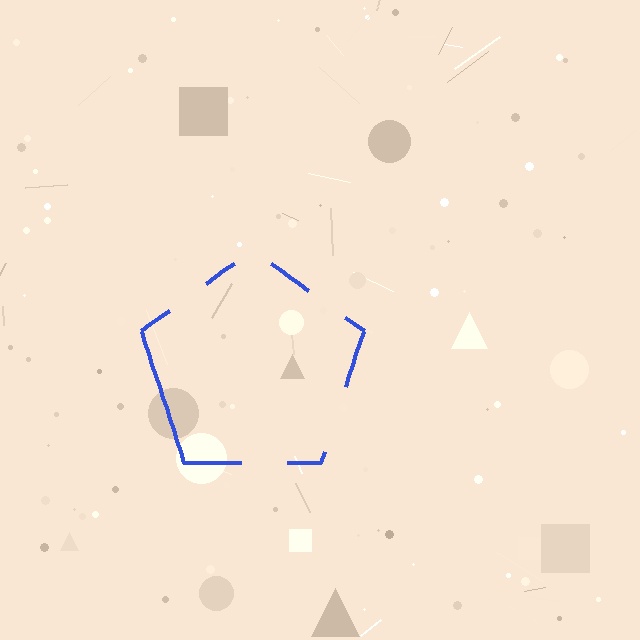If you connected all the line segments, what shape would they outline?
They would outline a pentagon.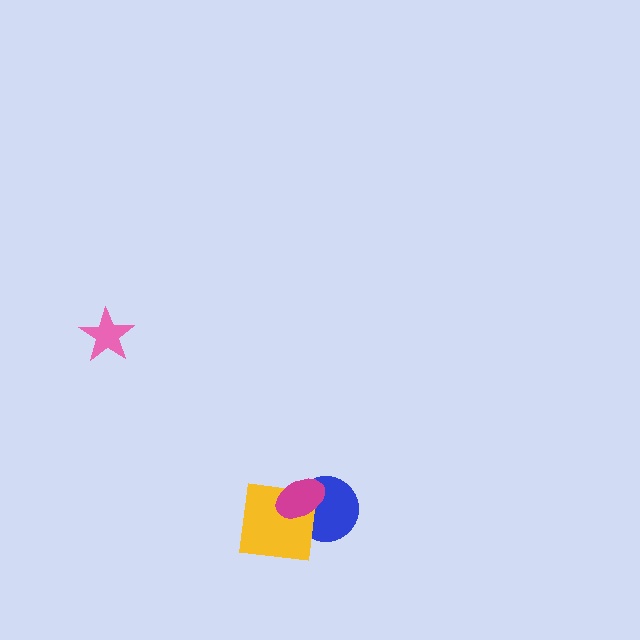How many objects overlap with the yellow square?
2 objects overlap with the yellow square.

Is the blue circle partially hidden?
Yes, it is partially covered by another shape.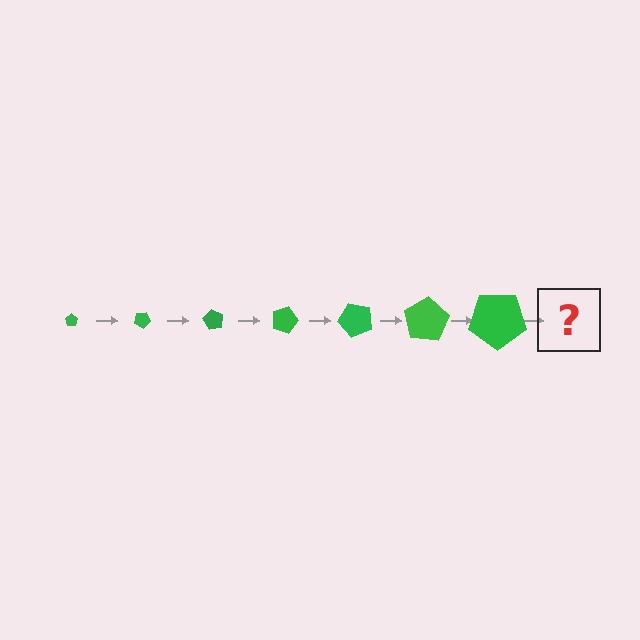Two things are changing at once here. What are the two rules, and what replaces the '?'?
The two rules are that the pentagon grows larger each step and it rotates 30 degrees each step. The '?' should be a pentagon, larger than the previous one and rotated 210 degrees from the start.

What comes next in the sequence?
The next element should be a pentagon, larger than the previous one and rotated 210 degrees from the start.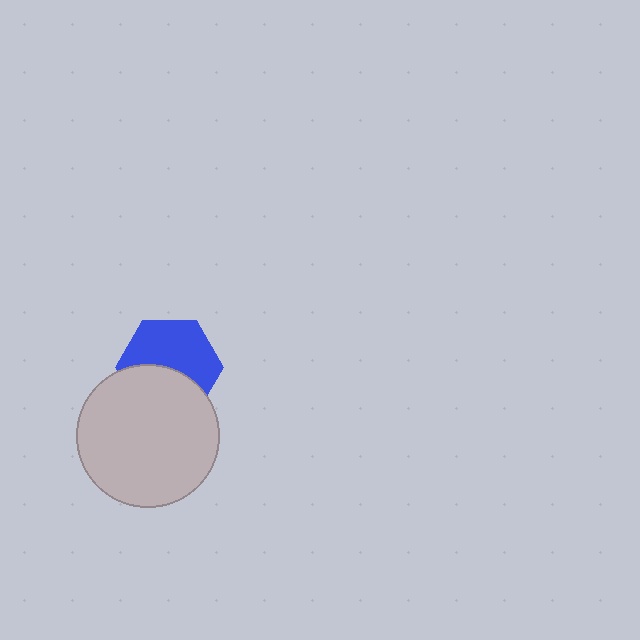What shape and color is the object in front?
The object in front is a light gray circle.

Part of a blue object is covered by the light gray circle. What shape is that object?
It is a hexagon.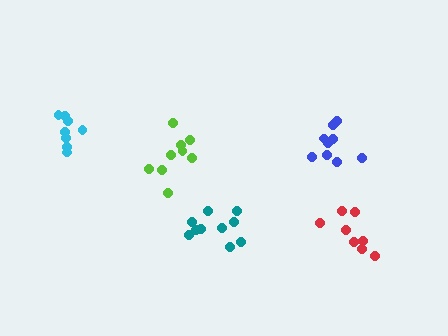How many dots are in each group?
Group 1: 9 dots, Group 2: 10 dots, Group 3: 8 dots, Group 4: 9 dots, Group 5: 8 dots (44 total).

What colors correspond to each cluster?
The clusters are colored: lime, teal, red, blue, cyan.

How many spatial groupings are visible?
There are 5 spatial groupings.